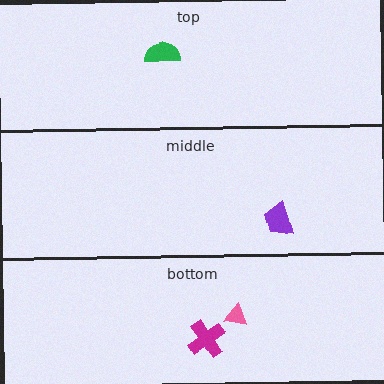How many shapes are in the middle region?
1.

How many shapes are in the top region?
1.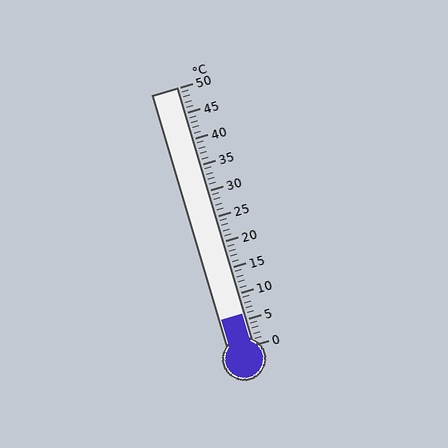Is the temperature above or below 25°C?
The temperature is below 25°C.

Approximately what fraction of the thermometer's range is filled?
The thermometer is filled to approximately 10% of its range.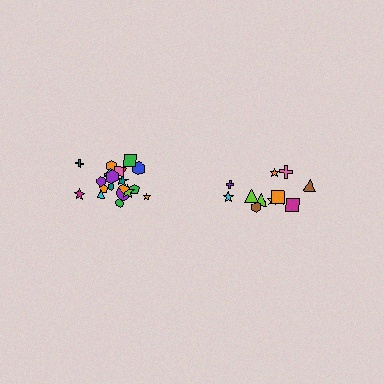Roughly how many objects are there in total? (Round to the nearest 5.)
Roughly 35 objects in total.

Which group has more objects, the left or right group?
The left group.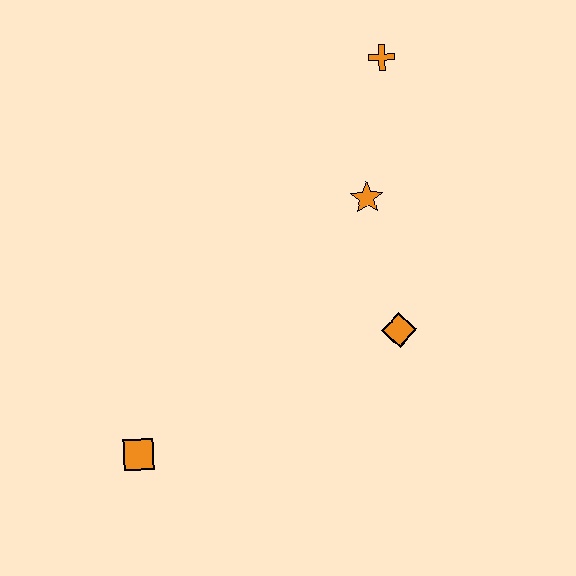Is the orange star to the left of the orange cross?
Yes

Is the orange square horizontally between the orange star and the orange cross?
No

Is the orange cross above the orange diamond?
Yes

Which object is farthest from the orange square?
The orange cross is farthest from the orange square.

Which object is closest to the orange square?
The orange diamond is closest to the orange square.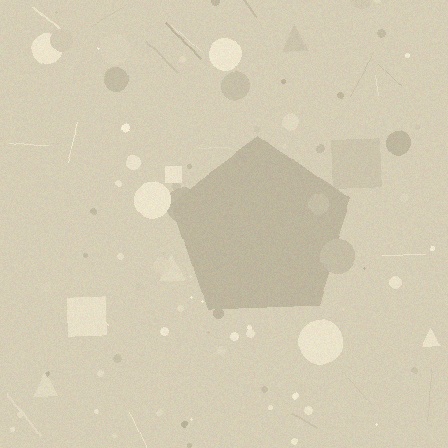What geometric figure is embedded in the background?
A pentagon is embedded in the background.